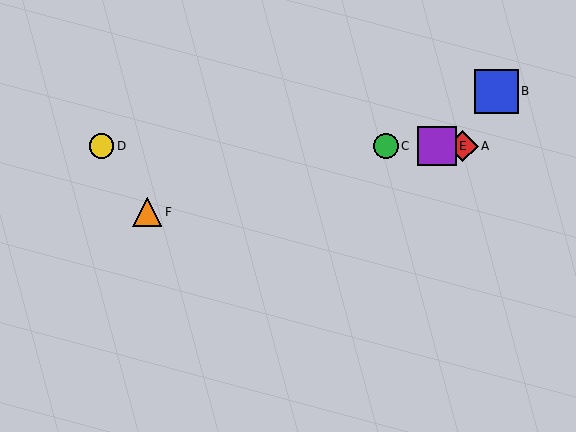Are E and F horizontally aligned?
No, E is at y≈146 and F is at y≈212.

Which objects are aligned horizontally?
Objects A, C, D, E are aligned horizontally.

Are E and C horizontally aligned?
Yes, both are at y≈146.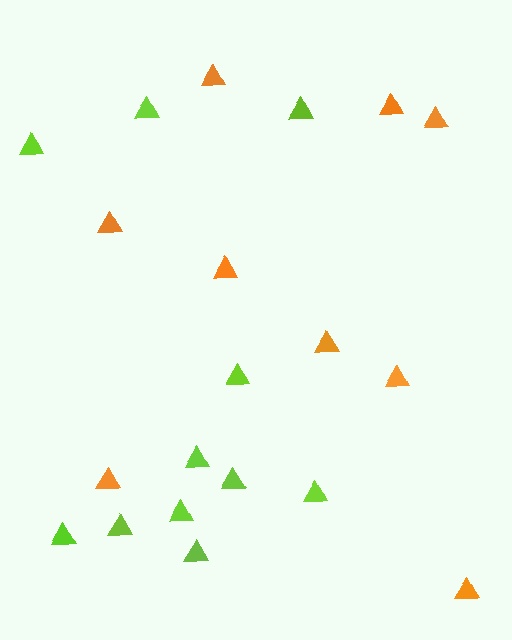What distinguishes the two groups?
There are 2 groups: one group of orange triangles (9) and one group of lime triangles (11).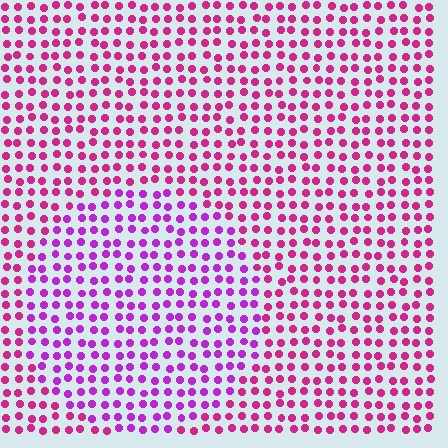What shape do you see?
I see a circle.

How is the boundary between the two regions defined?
The boundary is defined purely by a slight shift in hue (about 31 degrees). Spacing, size, and orientation are identical on both sides.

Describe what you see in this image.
The image is filled with small magenta elements in a uniform arrangement. A circle-shaped region is visible where the elements are tinted to a slightly different hue, forming a subtle color boundary.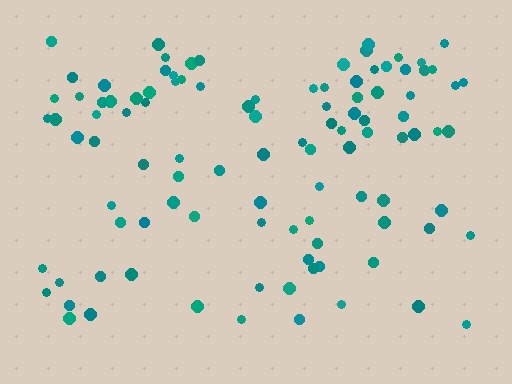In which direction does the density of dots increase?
From bottom to top, with the top side densest.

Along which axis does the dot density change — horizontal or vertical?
Vertical.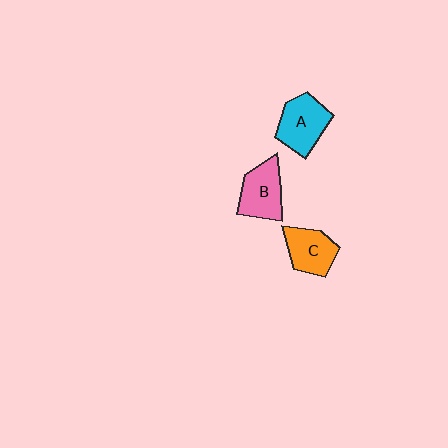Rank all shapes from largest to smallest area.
From largest to smallest: A (cyan), B (pink), C (orange).